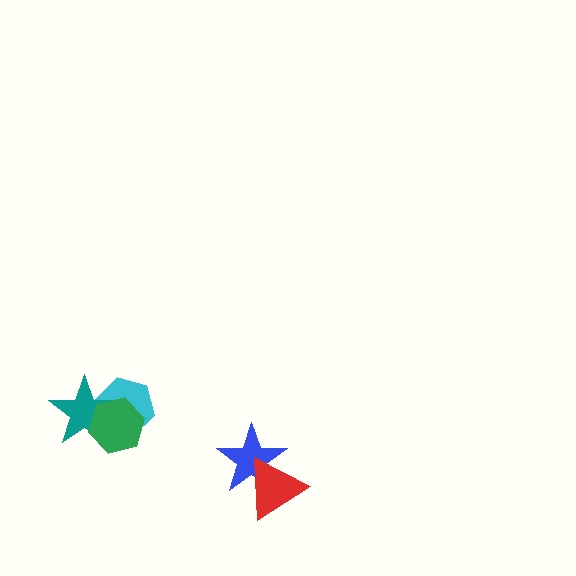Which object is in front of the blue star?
The red triangle is in front of the blue star.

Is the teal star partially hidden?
Yes, it is partially covered by another shape.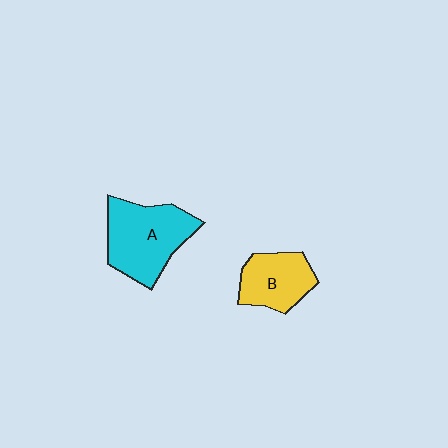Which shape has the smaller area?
Shape B (yellow).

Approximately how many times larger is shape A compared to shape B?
Approximately 1.5 times.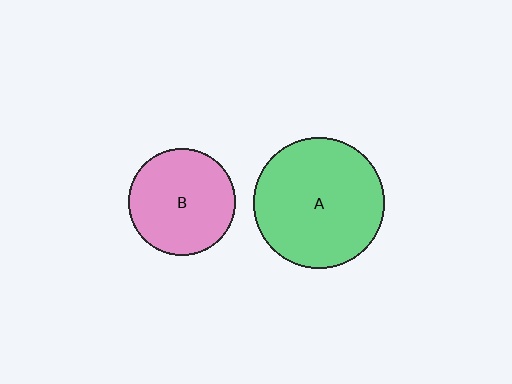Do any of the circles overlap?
No, none of the circles overlap.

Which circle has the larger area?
Circle A (green).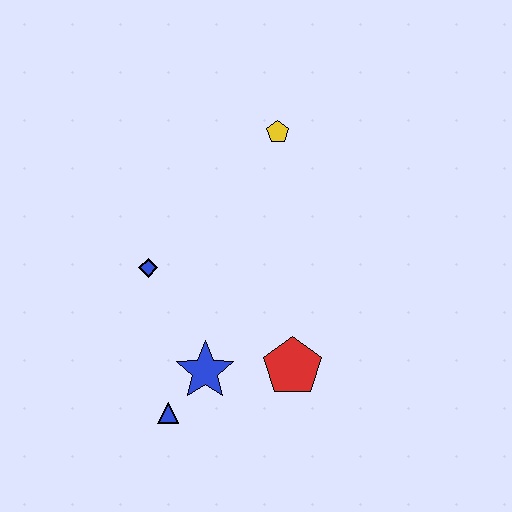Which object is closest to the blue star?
The blue triangle is closest to the blue star.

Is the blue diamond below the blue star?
No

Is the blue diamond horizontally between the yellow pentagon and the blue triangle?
No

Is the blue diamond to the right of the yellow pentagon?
No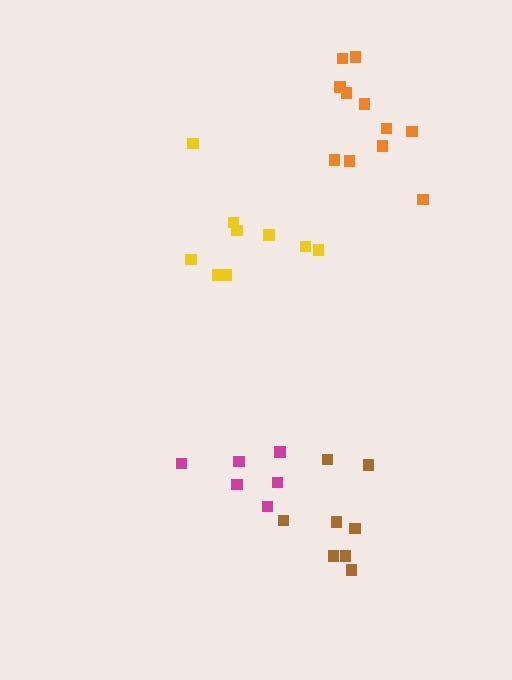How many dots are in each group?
Group 1: 6 dots, Group 2: 11 dots, Group 3: 8 dots, Group 4: 9 dots (34 total).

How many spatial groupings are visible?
There are 4 spatial groupings.